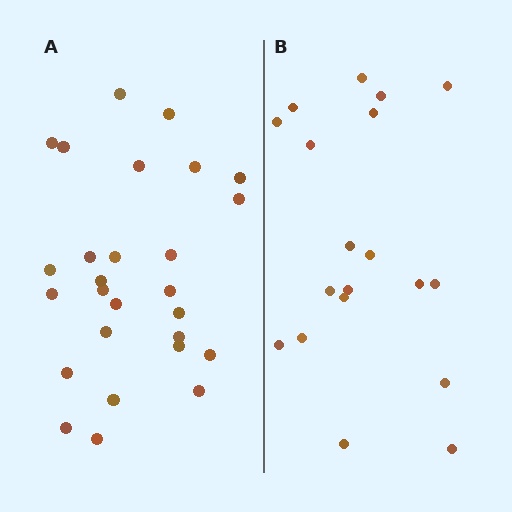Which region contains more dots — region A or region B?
Region A (the left region) has more dots.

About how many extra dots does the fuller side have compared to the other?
Region A has roughly 8 or so more dots than region B.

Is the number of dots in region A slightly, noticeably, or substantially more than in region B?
Region A has noticeably more, but not dramatically so. The ratio is roughly 1.4 to 1.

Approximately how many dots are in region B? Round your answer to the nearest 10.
About 20 dots. (The exact count is 19, which rounds to 20.)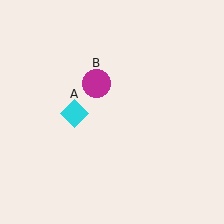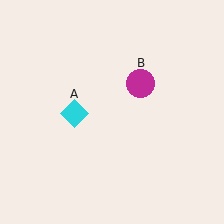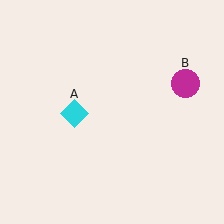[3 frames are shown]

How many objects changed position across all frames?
1 object changed position: magenta circle (object B).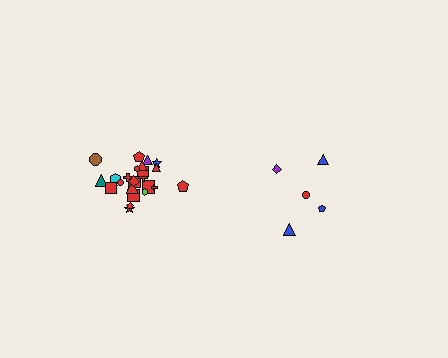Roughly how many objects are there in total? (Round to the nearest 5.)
Roughly 30 objects in total.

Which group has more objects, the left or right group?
The left group.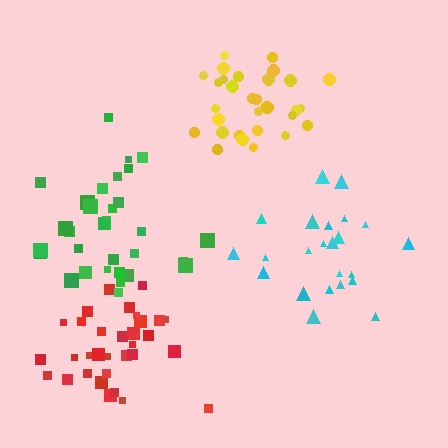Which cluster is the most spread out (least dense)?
Cyan.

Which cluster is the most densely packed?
Yellow.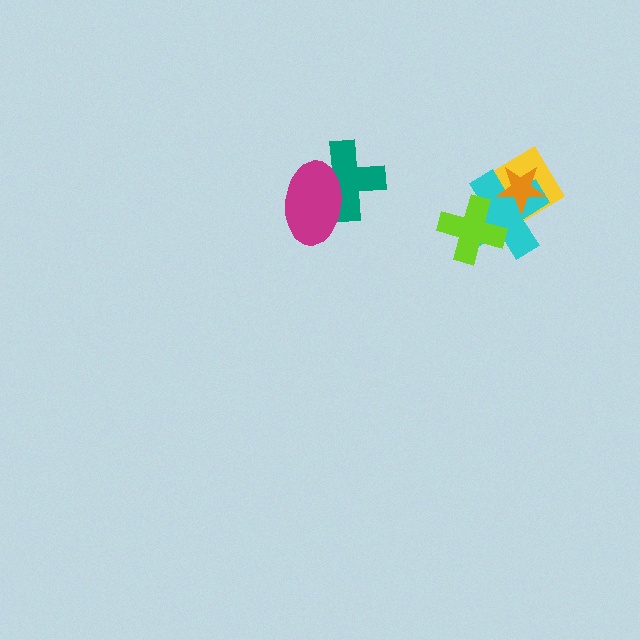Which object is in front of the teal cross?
The magenta ellipse is in front of the teal cross.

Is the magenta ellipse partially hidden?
No, no other shape covers it.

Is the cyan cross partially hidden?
Yes, it is partially covered by another shape.